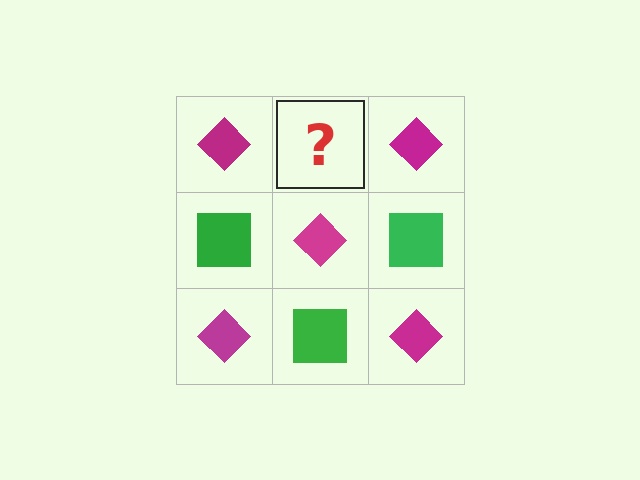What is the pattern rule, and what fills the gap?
The rule is that it alternates magenta diamond and green square in a checkerboard pattern. The gap should be filled with a green square.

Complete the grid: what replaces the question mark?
The question mark should be replaced with a green square.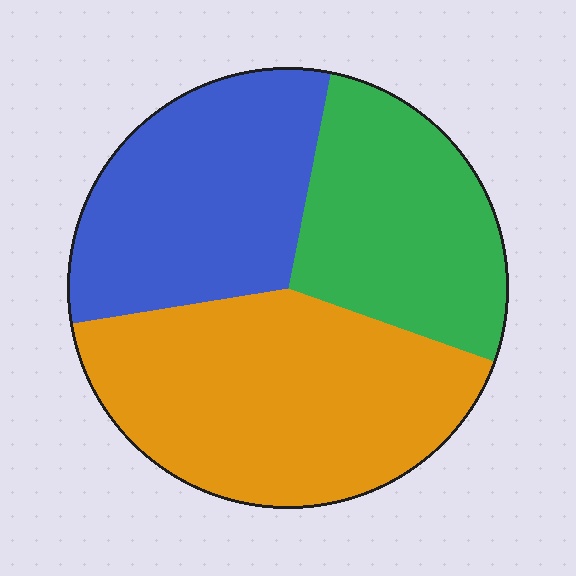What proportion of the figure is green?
Green takes up about one quarter (1/4) of the figure.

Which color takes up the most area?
Orange, at roughly 40%.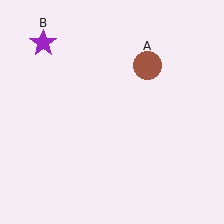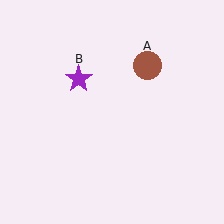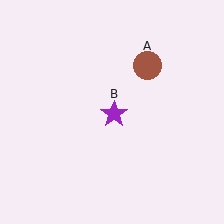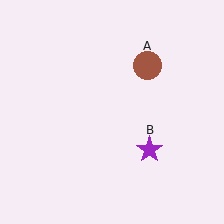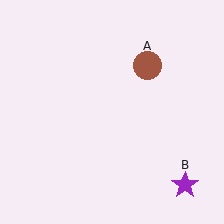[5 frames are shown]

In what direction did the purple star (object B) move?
The purple star (object B) moved down and to the right.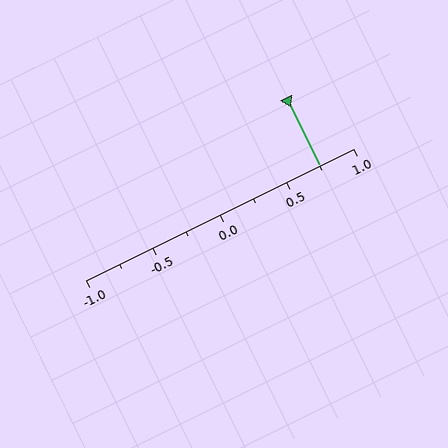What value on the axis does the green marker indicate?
The marker indicates approximately 0.75.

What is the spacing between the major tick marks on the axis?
The major ticks are spaced 0.5 apart.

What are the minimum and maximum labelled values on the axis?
The axis runs from -1.0 to 1.0.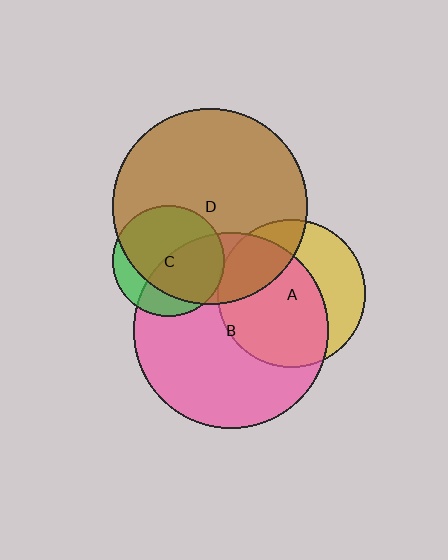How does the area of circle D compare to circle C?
Approximately 3.1 times.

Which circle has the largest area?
Circle D (brown).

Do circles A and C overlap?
Yes.